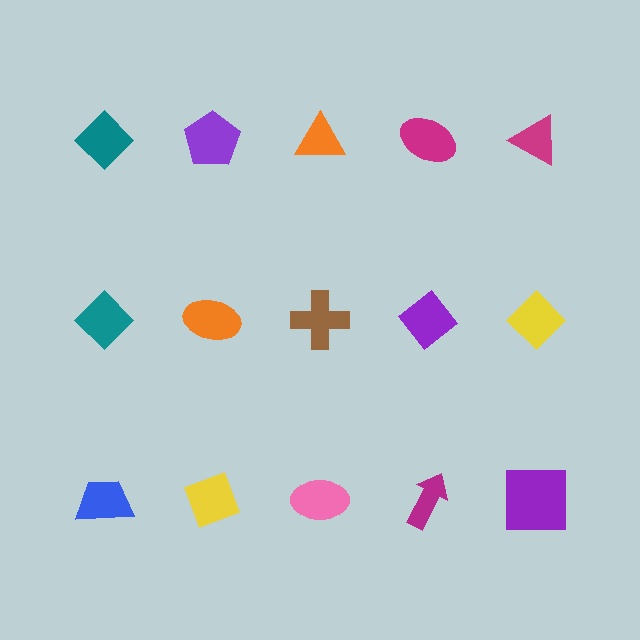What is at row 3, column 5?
A purple square.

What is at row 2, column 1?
A teal diamond.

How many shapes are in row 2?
5 shapes.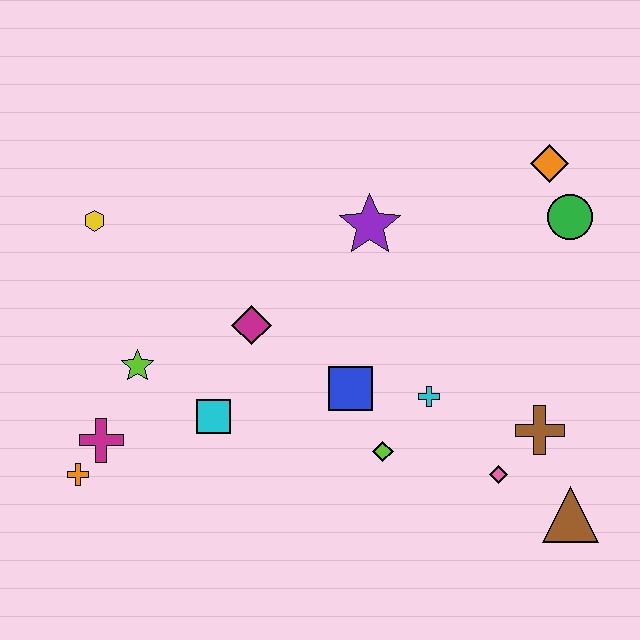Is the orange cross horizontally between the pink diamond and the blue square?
No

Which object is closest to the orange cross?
The magenta cross is closest to the orange cross.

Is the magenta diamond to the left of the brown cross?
Yes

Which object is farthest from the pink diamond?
The yellow hexagon is farthest from the pink diamond.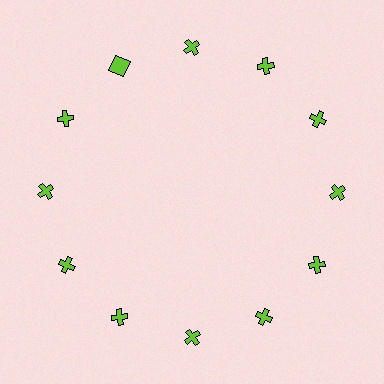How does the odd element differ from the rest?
It has a different shape: square instead of cross.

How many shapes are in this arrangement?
There are 12 shapes arranged in a ring pattern.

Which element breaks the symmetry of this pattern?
The lime square at roughly the 11 o'clock position breaks the symmetry. All other shapes are lime crosses.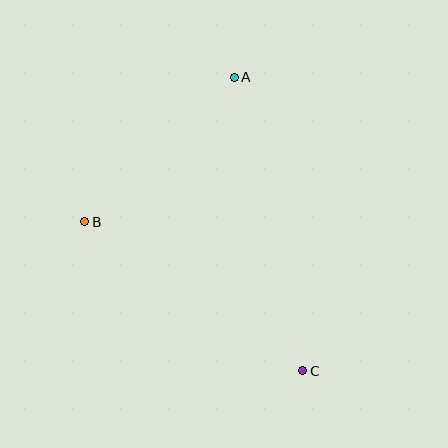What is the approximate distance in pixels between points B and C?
The distance between B and C is approximately 264 pixels.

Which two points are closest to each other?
Points A and B are closest to each other.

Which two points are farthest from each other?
Points A and C are farthest from each other.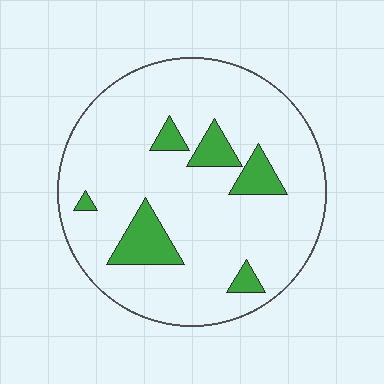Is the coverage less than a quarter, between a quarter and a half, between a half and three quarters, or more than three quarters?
Less than a quarter.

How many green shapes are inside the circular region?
6.